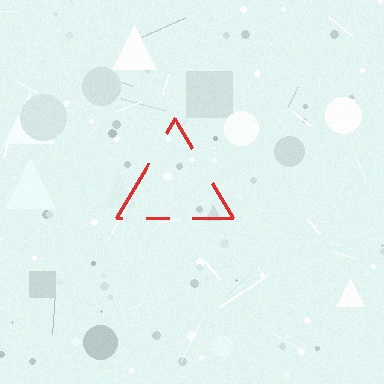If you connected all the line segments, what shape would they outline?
They would outline a triangle.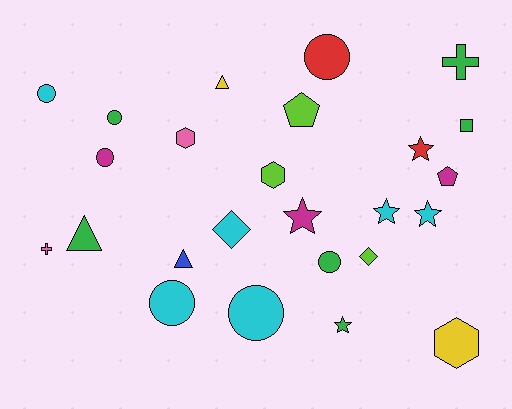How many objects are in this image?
There are 25 objects.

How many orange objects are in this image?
There are no orange objects.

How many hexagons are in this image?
There are 3 hexagons.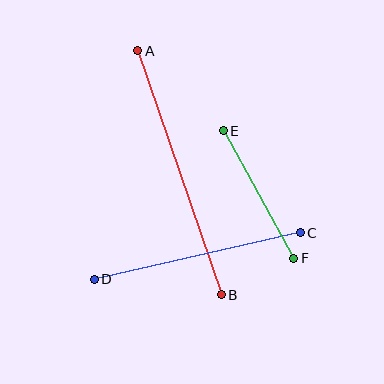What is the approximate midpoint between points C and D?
The midpoint is at approximately (197, 256) pixels.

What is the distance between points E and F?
The distance is approximately 146 pixels.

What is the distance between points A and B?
The distance is approximately 258 pixels.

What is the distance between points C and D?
The distance is approximately 211 pixels.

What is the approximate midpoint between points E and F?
The midpoint is at approximately (258, 194) pixels.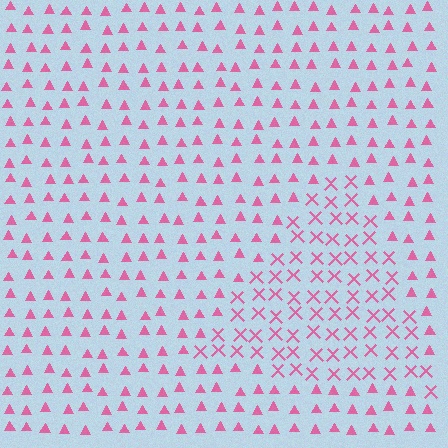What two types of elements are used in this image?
The image uses X marks inside the triangle region and triangles outside it.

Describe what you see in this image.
The image is filled with small pink elements arranged in a uniform grid. A triangle-shaped region contains X marks, while the surrounding area contains triangles. The boundary is defined purely by the change in element shape.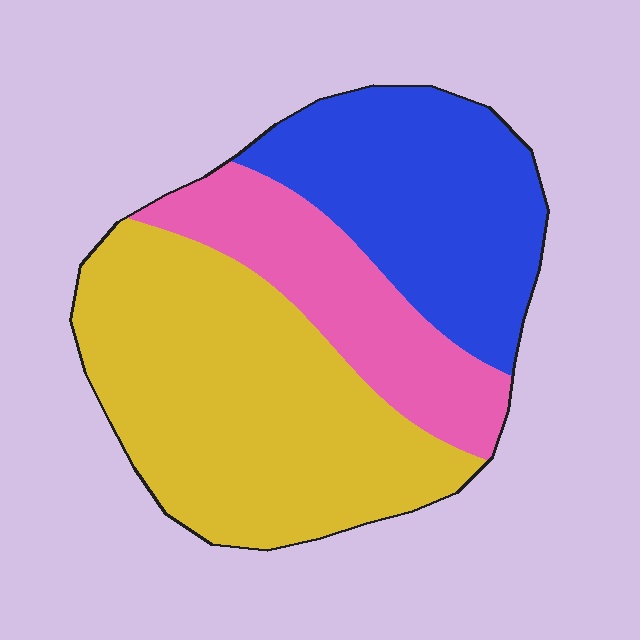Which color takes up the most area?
Yellow, at roughly 45%.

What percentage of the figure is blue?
Blue takes up about one third (1/3) of the figure.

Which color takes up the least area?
Pink, at roughly 20%.